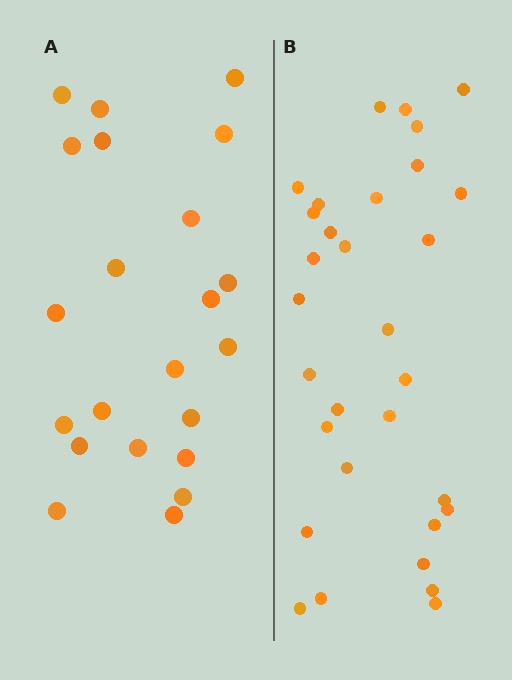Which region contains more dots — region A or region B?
Region B (the right region) has more dots.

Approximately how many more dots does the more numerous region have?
Region B has roughly 8 or so more dots than region A.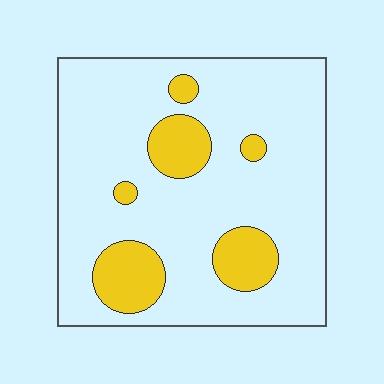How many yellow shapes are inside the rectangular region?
6.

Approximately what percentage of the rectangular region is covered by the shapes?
Approximately 20%.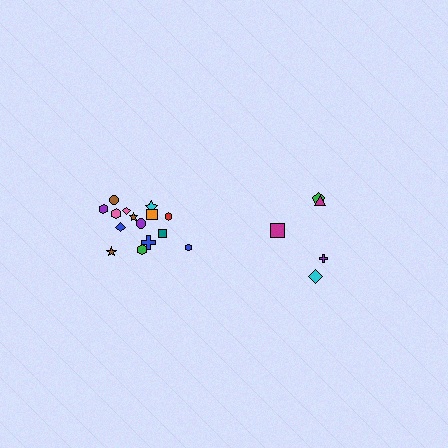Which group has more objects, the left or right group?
The left group.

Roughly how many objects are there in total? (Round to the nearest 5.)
Roughly 20 objects in total.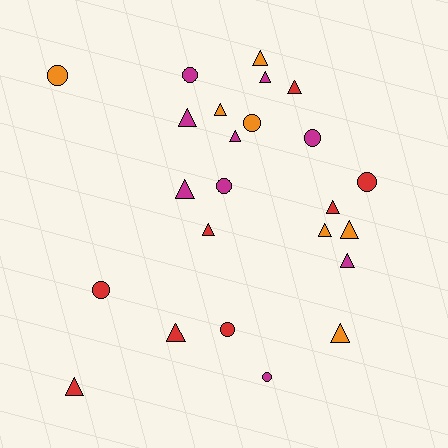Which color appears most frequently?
Magenta, with 9 objects.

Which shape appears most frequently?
Triangle, with 15 objects.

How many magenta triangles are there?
There are 5 magenta triangles.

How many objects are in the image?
There are 24 objects.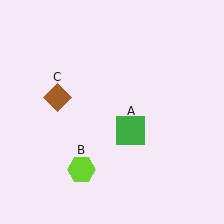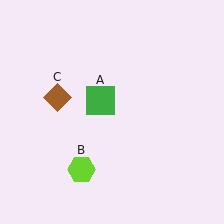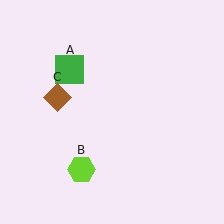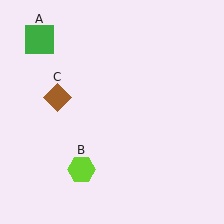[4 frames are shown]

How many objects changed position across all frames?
1 object changed position: green square (object A).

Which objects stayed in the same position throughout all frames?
Lime hexagon (object B) and brown diamond (object C) remained stationary.